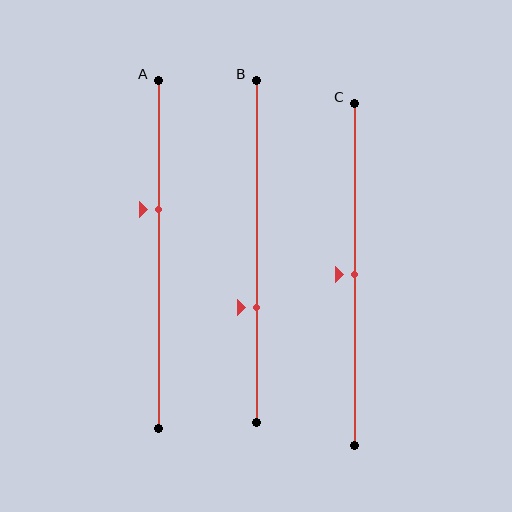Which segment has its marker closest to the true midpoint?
Segment C has its marker closest to the true midpoint.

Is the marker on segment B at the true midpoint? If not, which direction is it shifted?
No, the marker on segment B is shifted downward by about 16% of the segment length.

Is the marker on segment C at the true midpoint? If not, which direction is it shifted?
Yes, the marker on segment C is at the true midpoint.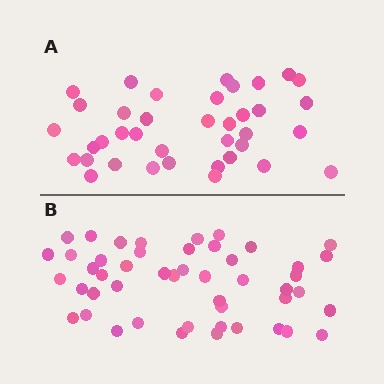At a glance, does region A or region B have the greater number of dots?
Region B (the bottom region) has more dots.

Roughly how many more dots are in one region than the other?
Region B has roughly 10 or so more dots than region A.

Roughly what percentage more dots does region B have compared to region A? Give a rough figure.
About 25% more.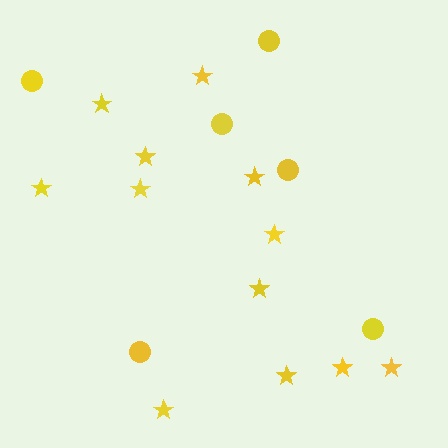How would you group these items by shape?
There are 2 groups: one group of circles (6) and one group of stars (12).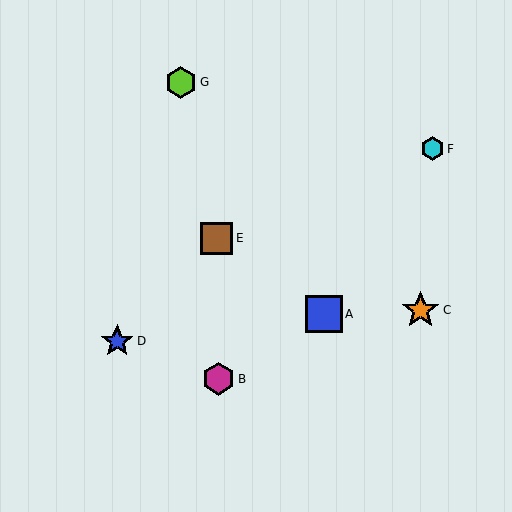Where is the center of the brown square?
The center of the brown square is at (217, 238).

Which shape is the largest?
The orange star (labeled C) is the largest.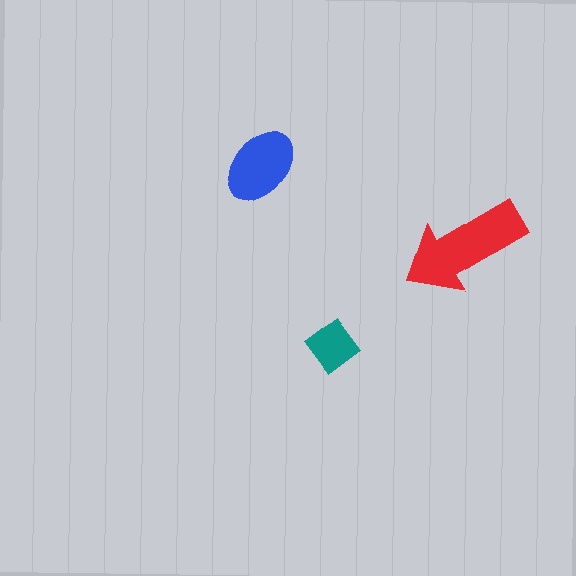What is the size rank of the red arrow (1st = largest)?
1st.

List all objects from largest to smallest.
The red arrow, the blue ellipse, the teal diamond.